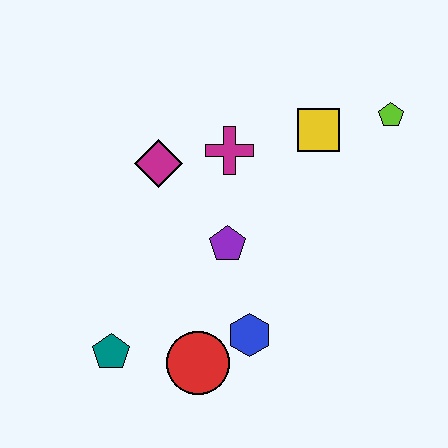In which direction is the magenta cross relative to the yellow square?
The magenta cross is to the left of the yellow square.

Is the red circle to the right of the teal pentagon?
Yes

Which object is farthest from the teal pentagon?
The lime pentagon is farthest from the teal pentagon.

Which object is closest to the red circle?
The blue hexagon is closest to the red circle.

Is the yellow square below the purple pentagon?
No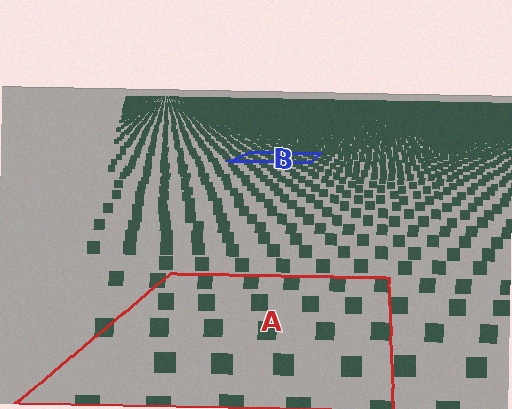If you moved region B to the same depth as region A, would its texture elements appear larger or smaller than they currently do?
They would appear larger. At a closer depth, the same texture elements are projected at a bigger on-screen size.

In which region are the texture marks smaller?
The texture marks are smaller in region B, because it is farther away.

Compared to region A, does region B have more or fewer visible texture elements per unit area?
Region B has more texture elements per unit area — they are packed more densely because it is farther away.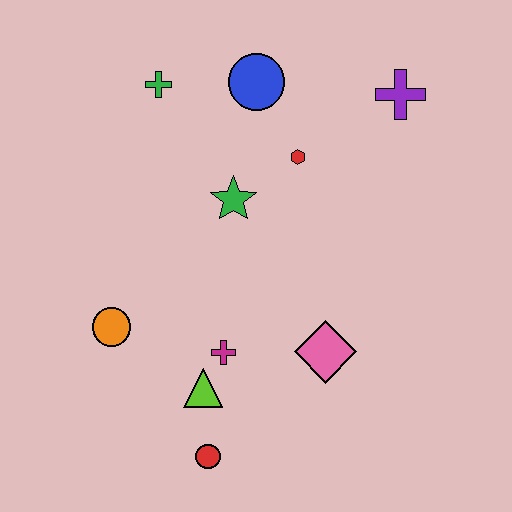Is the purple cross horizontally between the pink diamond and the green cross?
No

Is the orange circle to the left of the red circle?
Yes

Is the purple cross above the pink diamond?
Yes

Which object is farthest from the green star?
The red circle is farthest from the green star.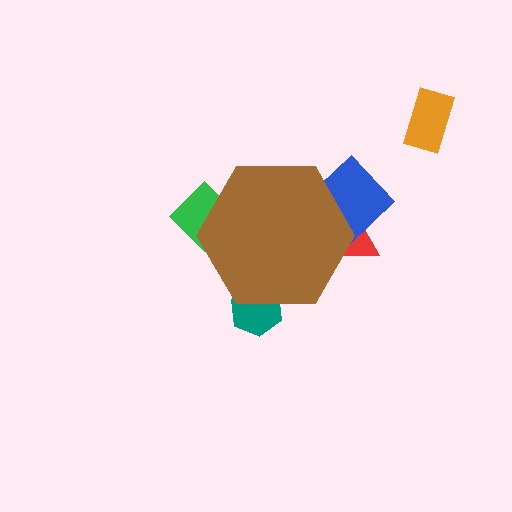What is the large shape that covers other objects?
A brown hexagon.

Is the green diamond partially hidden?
Yes, the green diamond is partially hidden behind the brown hexagon.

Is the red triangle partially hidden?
Yes, the red triangle is partially hidden behind the brown hexagon.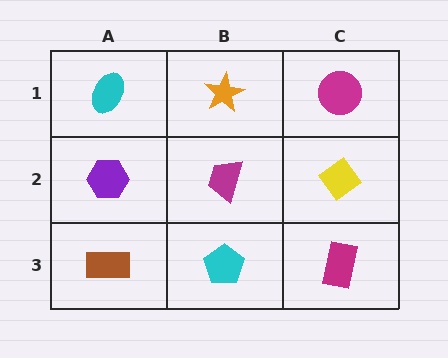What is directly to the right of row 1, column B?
A magenta circle.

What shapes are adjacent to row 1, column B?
A magenta trapezoid (row 2, column B), a cyan ellipse (row 1, column A), a magenta circle (row 1, column C).